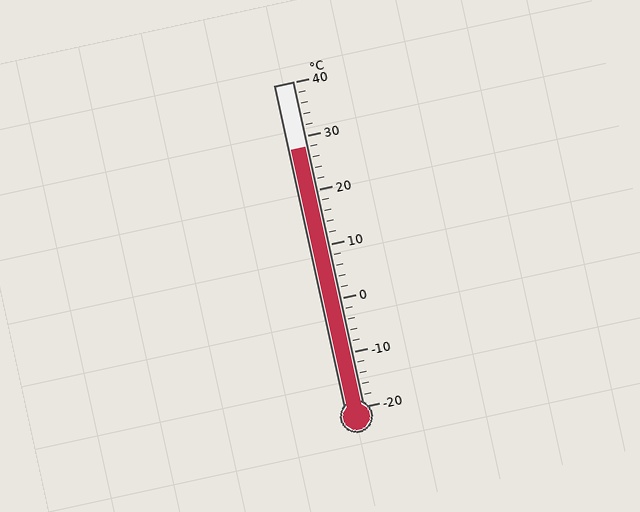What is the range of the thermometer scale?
The thermometer scale ranges from -20°C to 40°C.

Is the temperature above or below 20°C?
The temperature is above 20°C.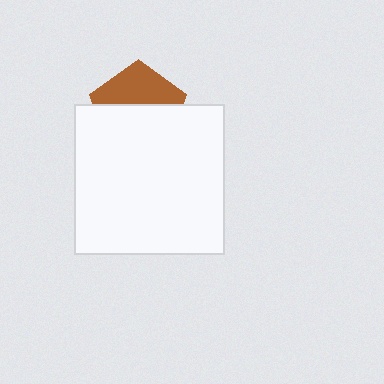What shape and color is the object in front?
The object in front is a white square.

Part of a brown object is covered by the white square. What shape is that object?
It is a pentagon.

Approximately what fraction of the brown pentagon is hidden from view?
Roughly 59% of the brown pentagon is hidden behind the white square.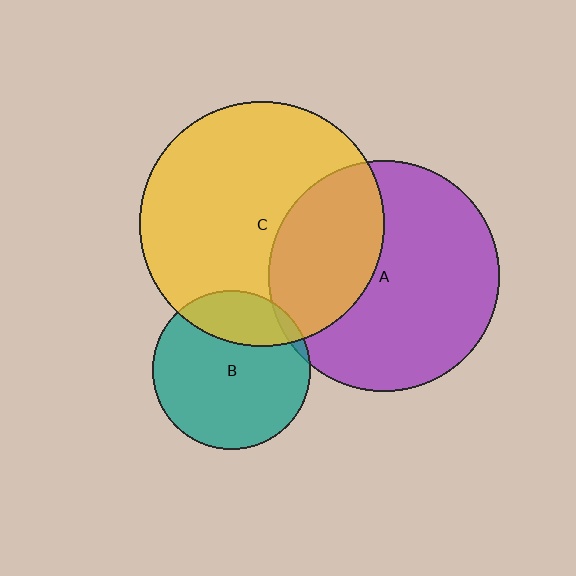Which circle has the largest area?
Circle C (yellow).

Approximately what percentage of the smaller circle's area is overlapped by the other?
Approximately 25%.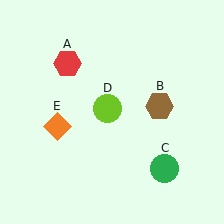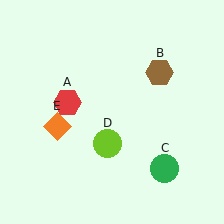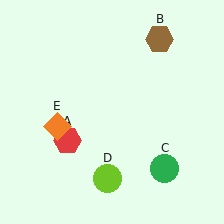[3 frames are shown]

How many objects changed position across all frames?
3 objects changed position: red hexagon (object A), brown hexagon (object B), lime circle (object D).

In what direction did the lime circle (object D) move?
The lime circle (object D) moved down.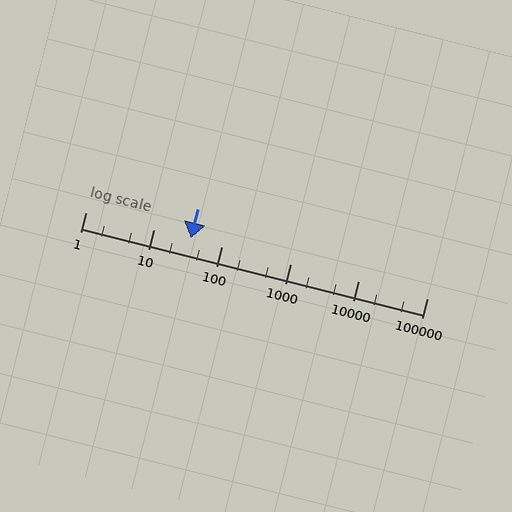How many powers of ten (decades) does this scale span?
The scale spans 5 decades, from 1 to 100000.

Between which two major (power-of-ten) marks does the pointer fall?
The pointer is between 10 and 100.